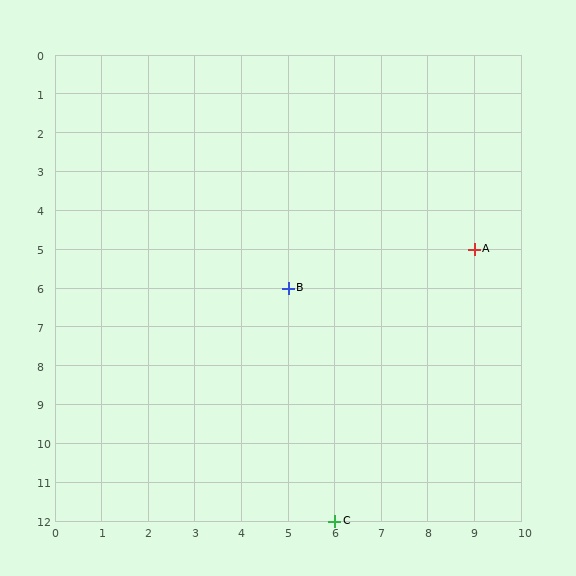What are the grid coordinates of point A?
Point A is at grid coordinates (9, 5).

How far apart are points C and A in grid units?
Points C and A are 3 columns and 7 rows apart (about 7.6 grid units diagonally).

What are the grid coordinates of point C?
Point C is at grid coordinates (6, 12).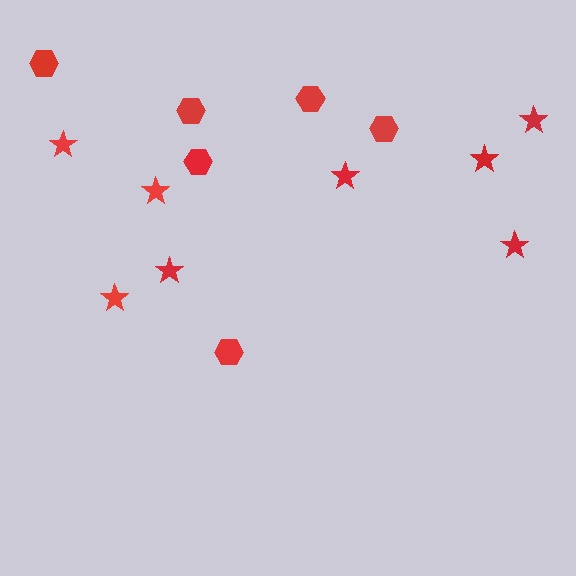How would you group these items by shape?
There are 2 groups: one group of hexagons (6) and one group of stars (8).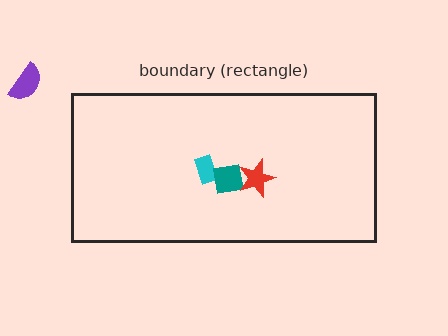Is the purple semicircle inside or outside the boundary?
Outside.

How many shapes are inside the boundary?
3 inside, 1 outside.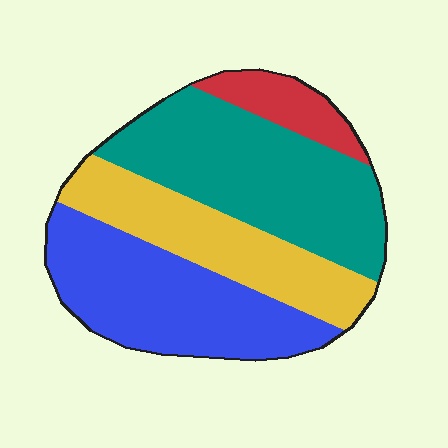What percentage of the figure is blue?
Blue covers 31% of the figure.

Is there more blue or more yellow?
Blue.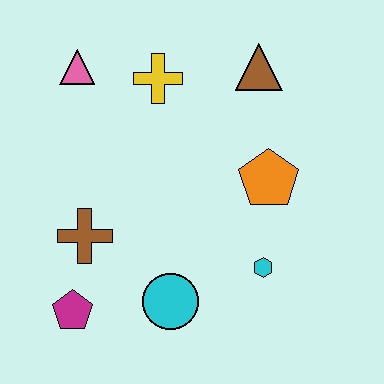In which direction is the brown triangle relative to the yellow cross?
The brown triangle is to the right of the yellow cross.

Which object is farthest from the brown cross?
The brown triangle is farthest from the brown cross.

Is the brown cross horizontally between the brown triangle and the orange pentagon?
No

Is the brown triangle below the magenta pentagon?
No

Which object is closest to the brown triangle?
The yellow cross is closest to the brown triangle.